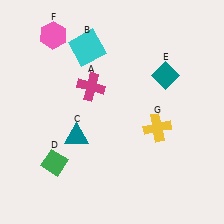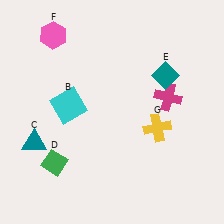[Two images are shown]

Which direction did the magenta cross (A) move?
The magenta cross (A) moved right.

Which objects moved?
The objects that moved are: the magenta cross (A), the cyan square (B), the teal triangle (C).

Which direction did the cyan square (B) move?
The cyan square (B) moved down.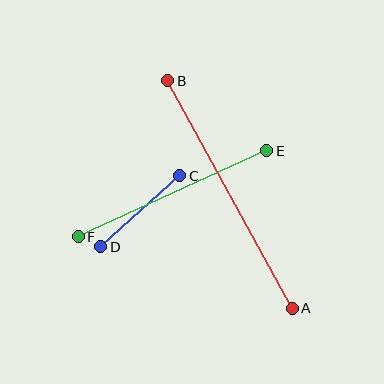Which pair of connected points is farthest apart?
Points A and B are farthest apart.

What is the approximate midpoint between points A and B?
The midpoint is at approximately (230, 194) pixels.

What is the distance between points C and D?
The distance is approximately 106 pixels.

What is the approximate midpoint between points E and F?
The midpoint is at approximately (172, 194) pixels.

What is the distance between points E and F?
The distance is approximately 207 pixels.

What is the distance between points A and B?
The distance is approximately 259 pixels.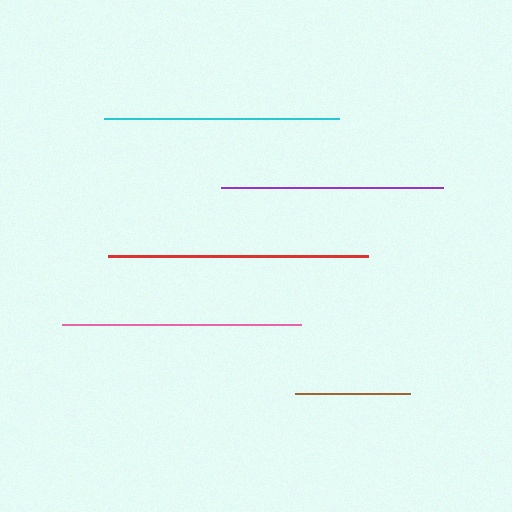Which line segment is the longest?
The red line is the longest at approximately 260 pixels.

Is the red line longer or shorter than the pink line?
The red line is longer than the pink line.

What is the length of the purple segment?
The purple segment is approximately 222 pixels long.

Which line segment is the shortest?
The brown line is the shortest at approximately 115 pixels.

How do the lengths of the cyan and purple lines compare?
The cyan and purple lines are approximately the same length.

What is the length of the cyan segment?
The cyan segment is approximately 235 pixels long.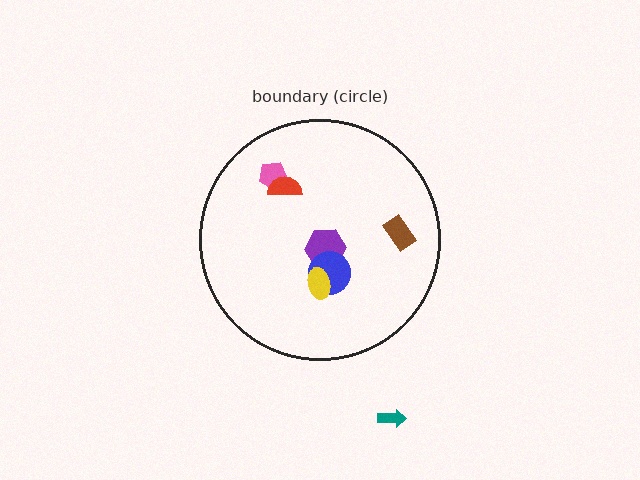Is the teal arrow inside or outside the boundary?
Outside.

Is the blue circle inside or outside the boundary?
Inside.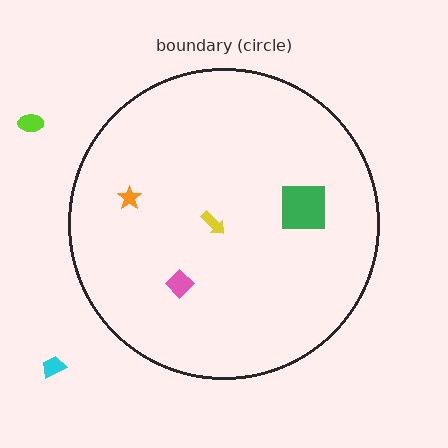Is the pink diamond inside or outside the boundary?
Inside.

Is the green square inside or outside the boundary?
Inside.